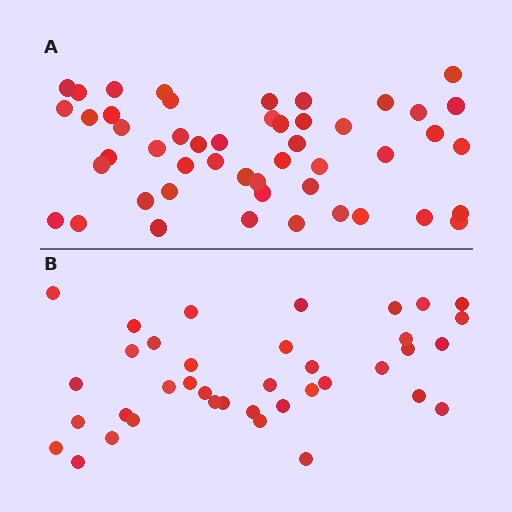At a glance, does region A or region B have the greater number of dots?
Region A (the top region) has more dots.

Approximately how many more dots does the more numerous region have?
Region A has roughly 12 or so more dots than region B.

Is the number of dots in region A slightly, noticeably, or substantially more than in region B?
Region A has noticeably more, but not dramatically so. The ratio is roughly 1.3 to 1.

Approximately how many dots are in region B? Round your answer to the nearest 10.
About 40 dots. (The exact count is 38, which rounds to 40.)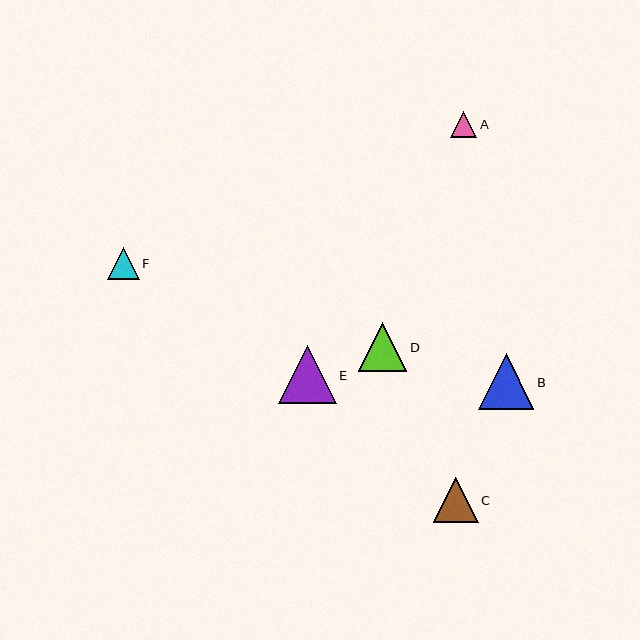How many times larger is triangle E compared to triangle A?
Triangle E is approximately 2.2 times the size of triangle A.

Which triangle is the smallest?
Triangle A is the smallest with a size of approximately 26 pixels.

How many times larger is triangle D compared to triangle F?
Triangle D is approximately 1.5 times the size of triangle F.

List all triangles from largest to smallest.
From largest to smallest: E, B, D, C, F, A.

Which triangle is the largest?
Triangle E is the largest with a size of approximately 58 pixels.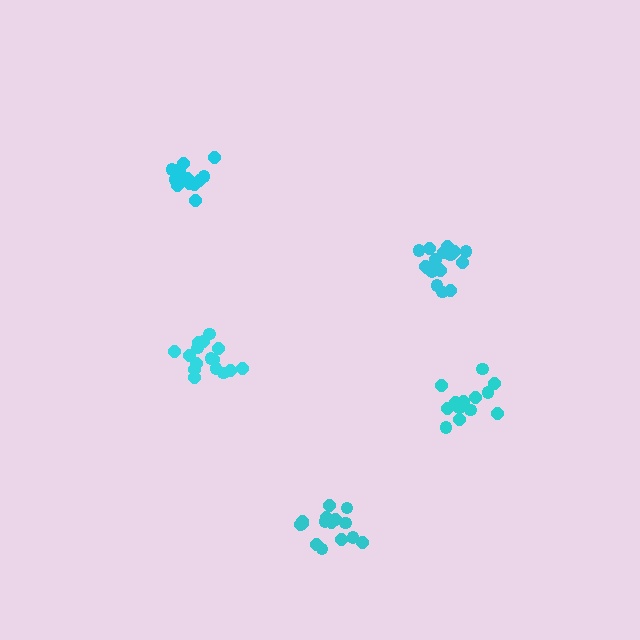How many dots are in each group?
Group 1: 17 dots, Group 2: 13 dots, Group 3: 13 dots, Group 4: 15 dots, Group 5: 17 dots (75 total).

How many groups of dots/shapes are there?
There are 5 groups.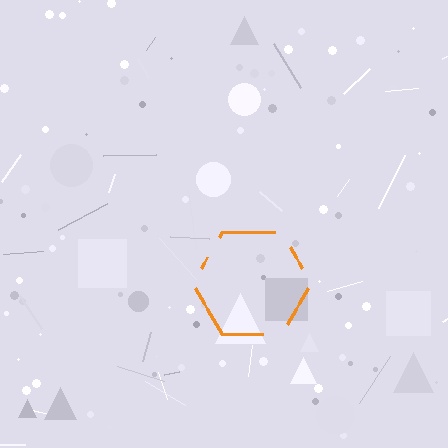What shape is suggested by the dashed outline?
The dashed outline suggests a hexagon.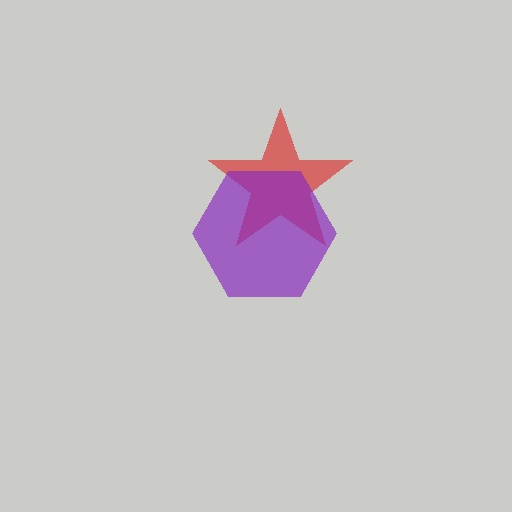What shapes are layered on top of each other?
The layered shapes are: a red star, a purple hexagon.